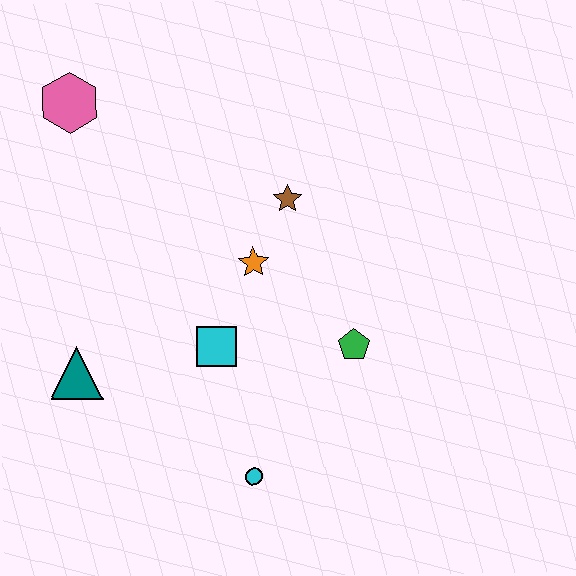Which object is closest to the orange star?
The brown star is closest to the orange star.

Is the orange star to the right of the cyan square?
Yes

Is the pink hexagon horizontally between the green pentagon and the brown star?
No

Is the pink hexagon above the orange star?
Yes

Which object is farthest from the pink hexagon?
The cyan circle is farthest from the pink hexagon.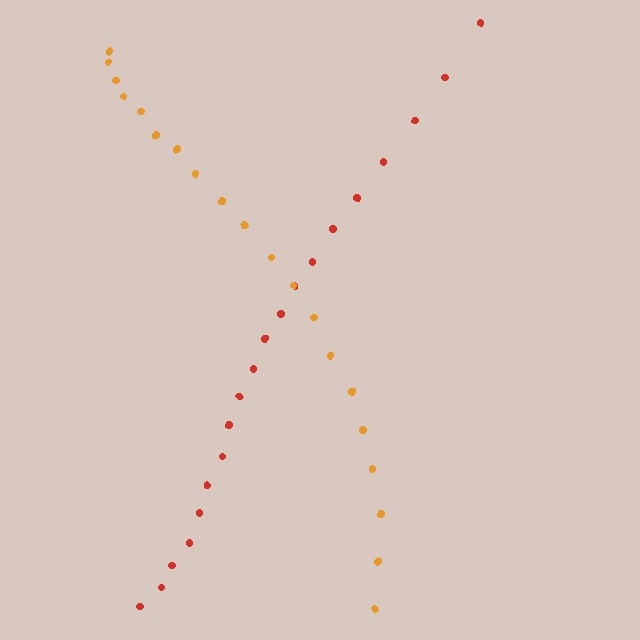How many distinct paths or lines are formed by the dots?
There are 2 distinct paths.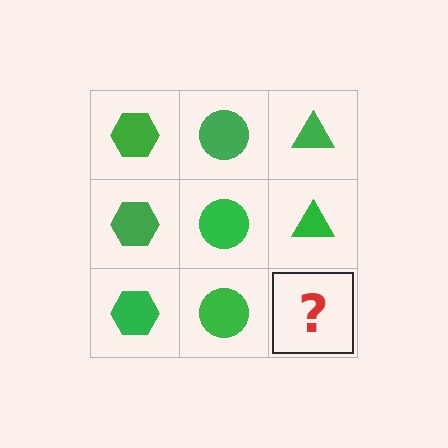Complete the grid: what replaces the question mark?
The question mark should be replaced with a green triangle.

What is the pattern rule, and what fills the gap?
The rule is that each column has a consistent shape. The gap should be filled with a green triangle.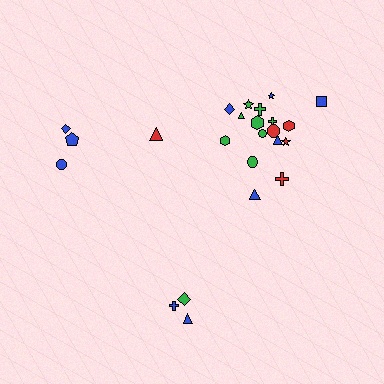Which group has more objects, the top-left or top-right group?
The top-right group.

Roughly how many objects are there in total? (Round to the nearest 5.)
Roughly 25 objects in total.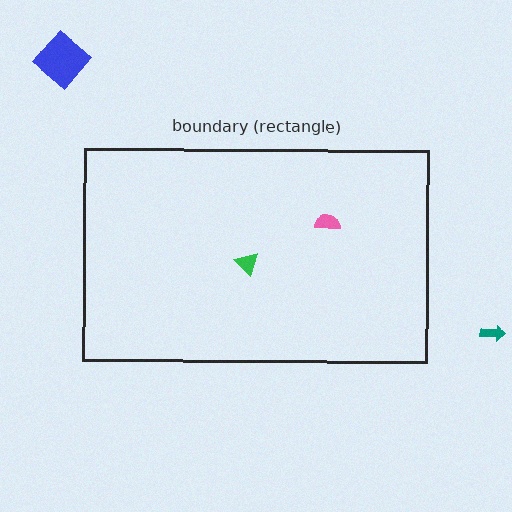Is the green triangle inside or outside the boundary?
Inside.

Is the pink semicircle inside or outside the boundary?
Inside.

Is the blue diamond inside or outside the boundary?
Outside.